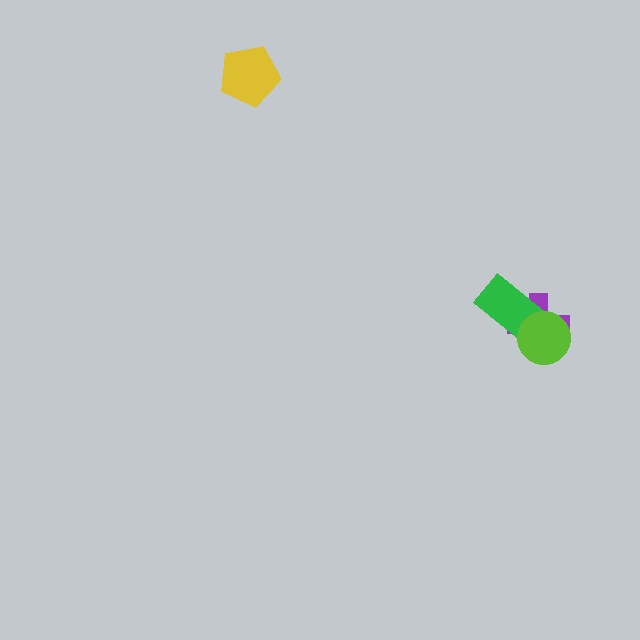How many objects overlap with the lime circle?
2 objects overlap with the lime circle.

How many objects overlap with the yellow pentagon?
0 objects overlap with the yellow pentagon.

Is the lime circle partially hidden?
No, no other shape covers it.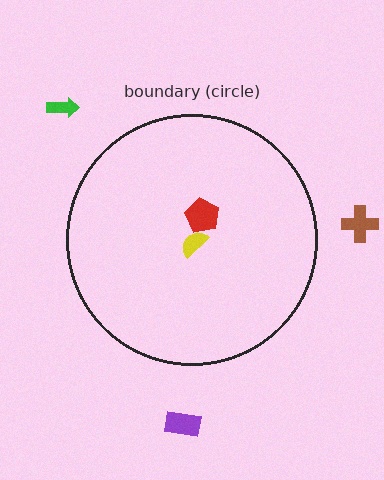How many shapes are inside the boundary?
2 inside, 3 outside.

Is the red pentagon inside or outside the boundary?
Inside.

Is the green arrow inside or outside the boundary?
Outside.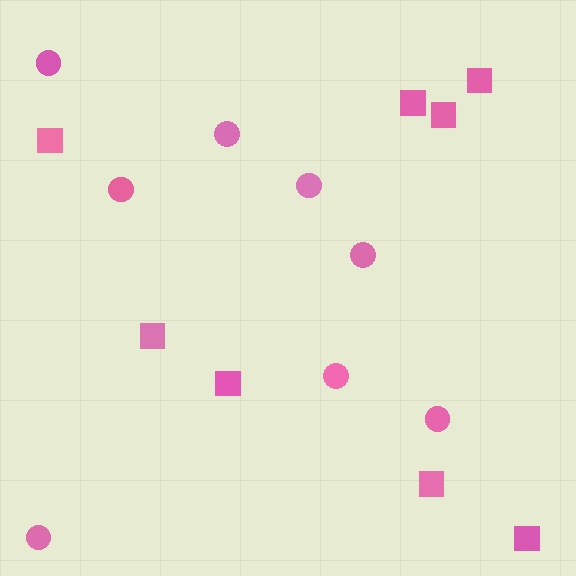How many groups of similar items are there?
There are 2 groups: one group of squares (8) and one group of circles (8).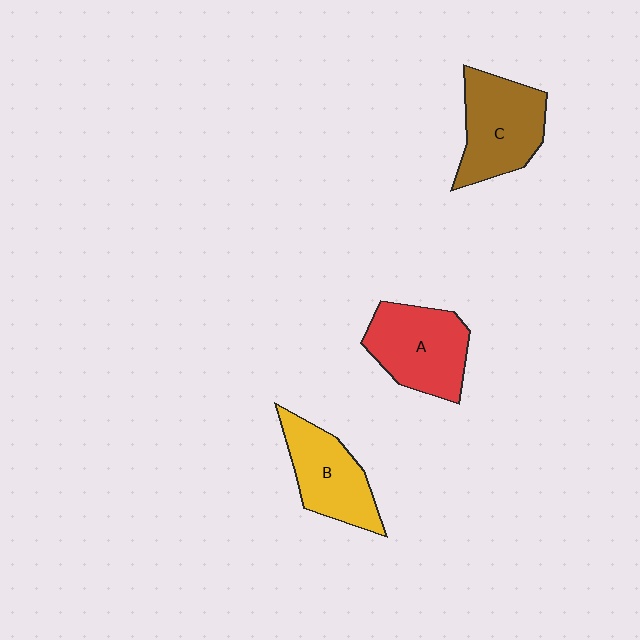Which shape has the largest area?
Shape C (brown).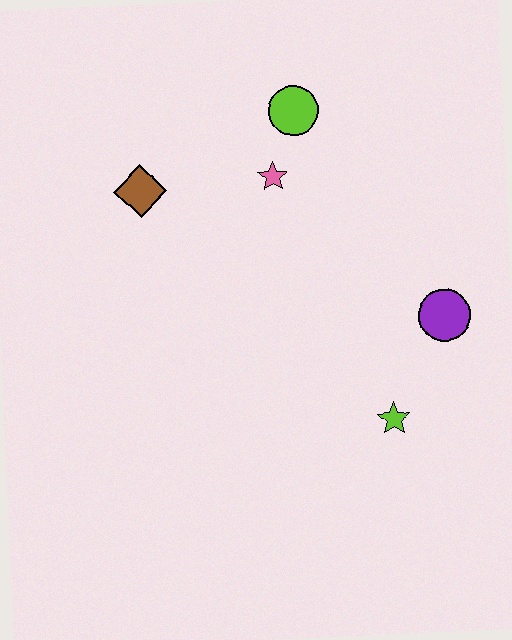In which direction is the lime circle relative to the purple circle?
The lime circle is above the purple circle.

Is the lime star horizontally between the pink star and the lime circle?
No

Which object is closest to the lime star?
The purple circle is closest to the lime star.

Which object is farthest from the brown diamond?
The lime star is farthest from the brown diamond.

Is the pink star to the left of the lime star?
Yes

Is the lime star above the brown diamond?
No